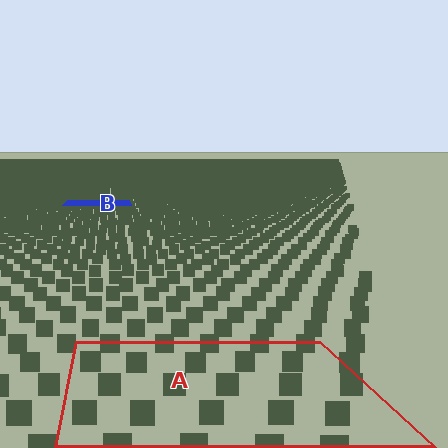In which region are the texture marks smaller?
The texture marks are smaller in region B, because it is farther away.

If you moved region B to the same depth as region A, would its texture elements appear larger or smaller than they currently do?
They would appear larger. At a closer depth, the same texture elements are projected at a bigger on-screen size.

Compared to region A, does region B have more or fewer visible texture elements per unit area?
Region B has more texture elements per unit area — they are packed more densely because it is farther away.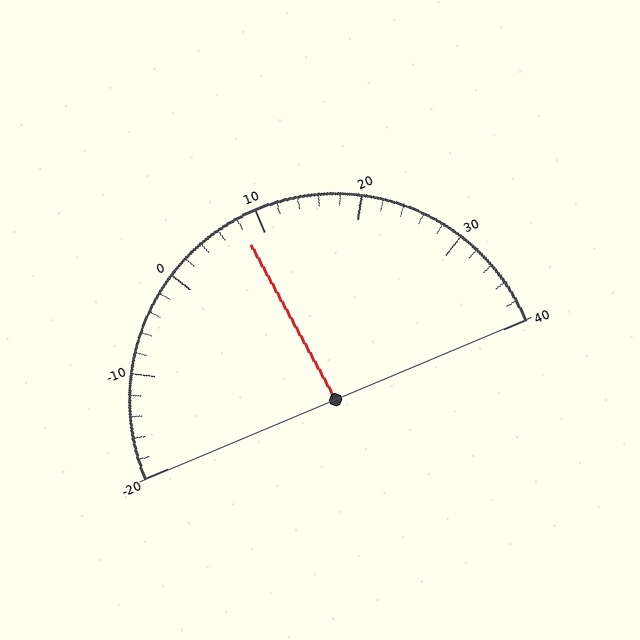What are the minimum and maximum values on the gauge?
The gauge ranges from -20 to 40.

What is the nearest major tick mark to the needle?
The nearest major tick mark is 10.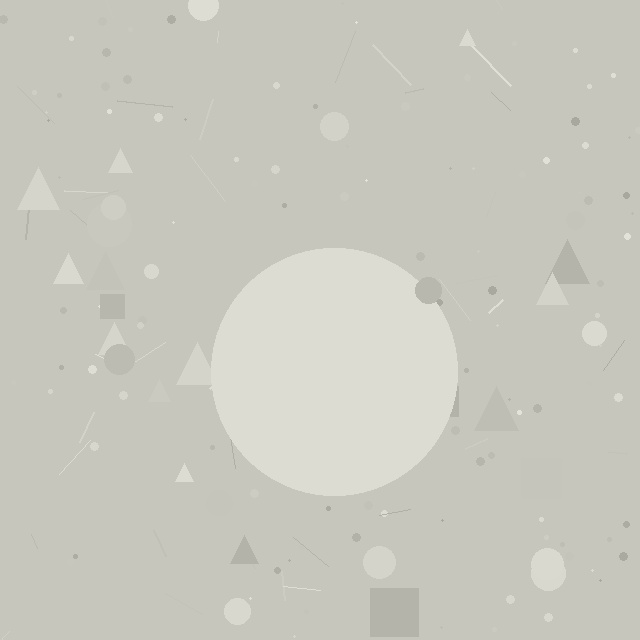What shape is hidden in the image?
A circle is hidden in the image.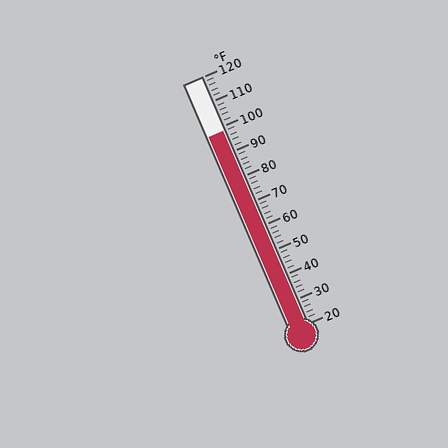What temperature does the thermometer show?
The thermometer shows approximately 98°F.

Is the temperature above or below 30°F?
The temperature is above 30°F.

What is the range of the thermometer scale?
The thermometer scale ranges from 20°F to 120°F.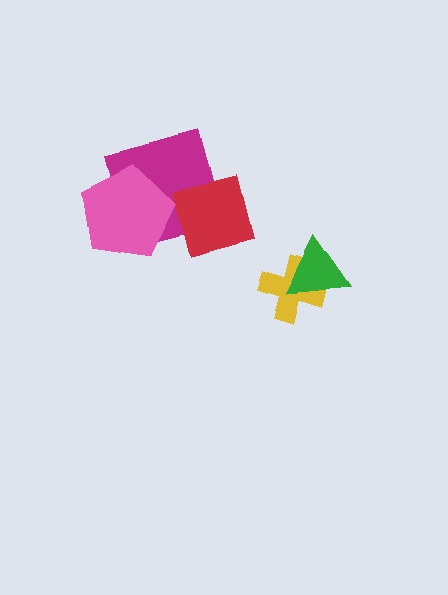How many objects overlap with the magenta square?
2 objects overlap with the magenta square.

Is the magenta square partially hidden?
Yes, it is partially covered by another shape.